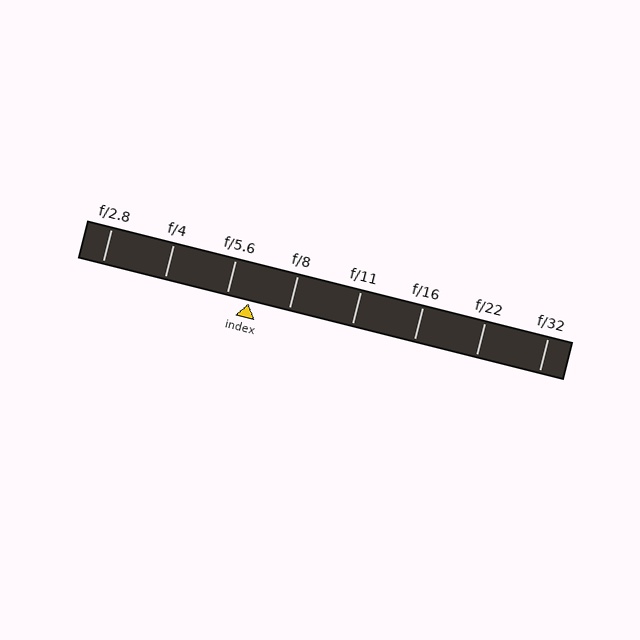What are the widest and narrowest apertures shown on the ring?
The widest aperture shown is f/2.8 and the narrowest is f/32.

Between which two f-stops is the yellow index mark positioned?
The index mark is between f/5.6 and f/8.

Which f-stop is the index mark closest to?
The index mark is closest to f/5.6.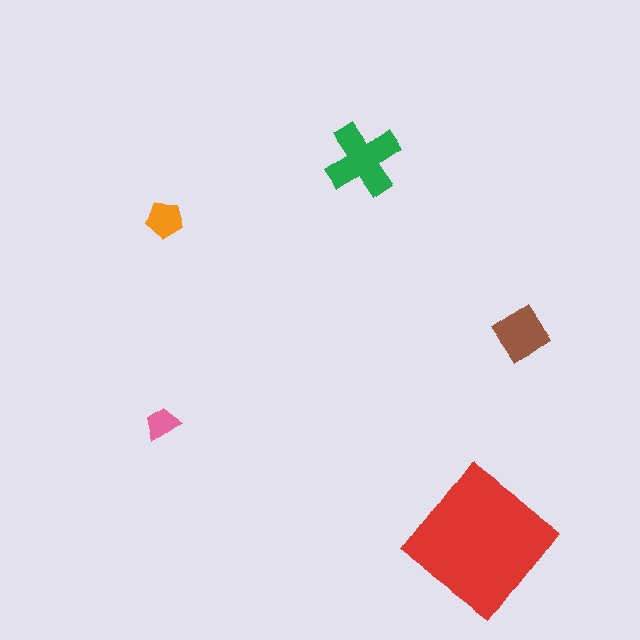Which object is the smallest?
The pink trapezoid.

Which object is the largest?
The red diamond.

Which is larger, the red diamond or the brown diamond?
The red diamond.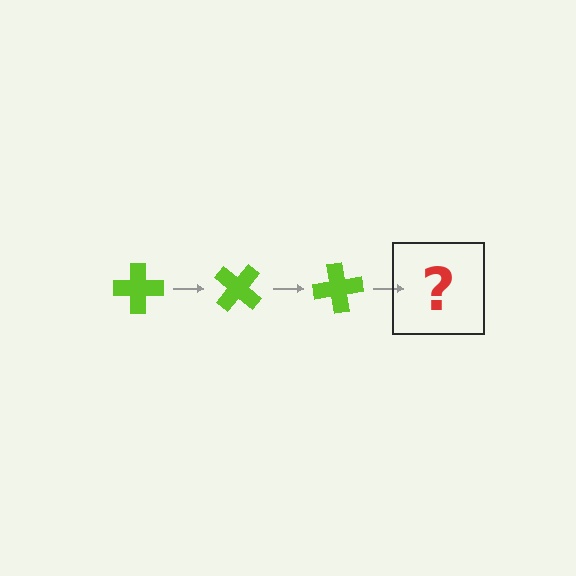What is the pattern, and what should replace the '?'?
The pattern is that the cross rotates 40 degrees each step. The '?' should be a lime cross rotated 120 degrees.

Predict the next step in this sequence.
The next step is a lime cross rotated 120 degrees.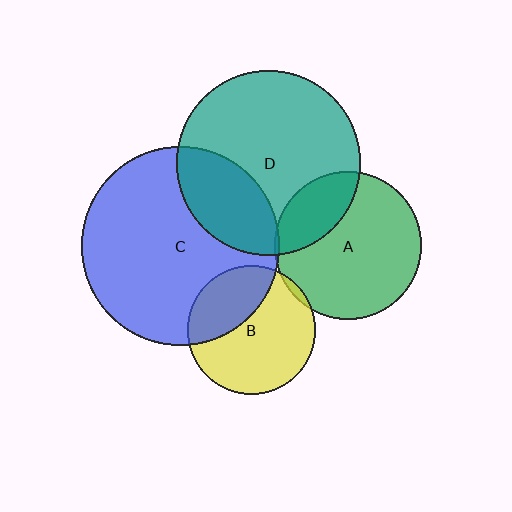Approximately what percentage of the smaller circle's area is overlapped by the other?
Approximately 5%.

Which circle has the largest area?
Circle C (blue).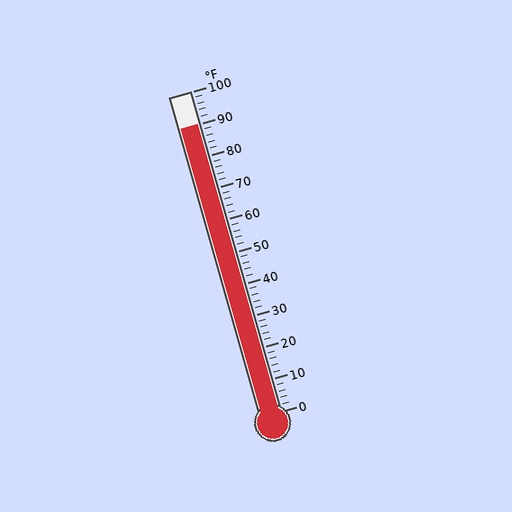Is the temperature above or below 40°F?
The temperature is above 40°F.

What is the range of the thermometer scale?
The thermometer scale ranges from 0°F to 100°F.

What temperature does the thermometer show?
The thermometer shows approximately 90°F.